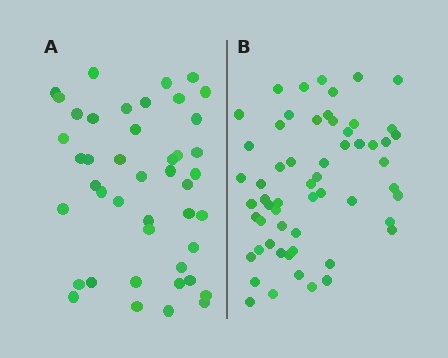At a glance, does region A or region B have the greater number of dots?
Region B (the right region) has more dots.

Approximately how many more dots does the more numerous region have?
Region B has approximately 15 more dots than region A.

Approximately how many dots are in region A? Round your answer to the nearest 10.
About 40 dots. (The exact count is 44, which rounds to 40.)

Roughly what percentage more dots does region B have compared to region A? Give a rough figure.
About 30% more.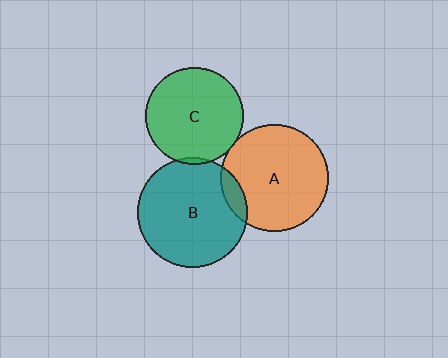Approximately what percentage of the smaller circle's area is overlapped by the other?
Approximately 5%.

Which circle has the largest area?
Circle B (teal).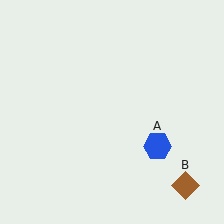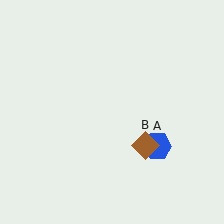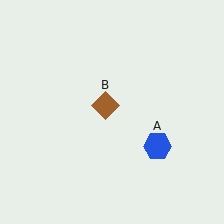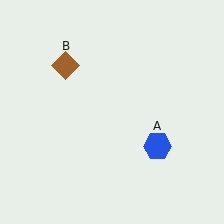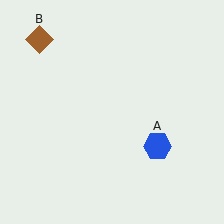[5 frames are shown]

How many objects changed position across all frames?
1 object changed position: brown diamond (object B).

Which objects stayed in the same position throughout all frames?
Blue hexagon (object A) remained stationary.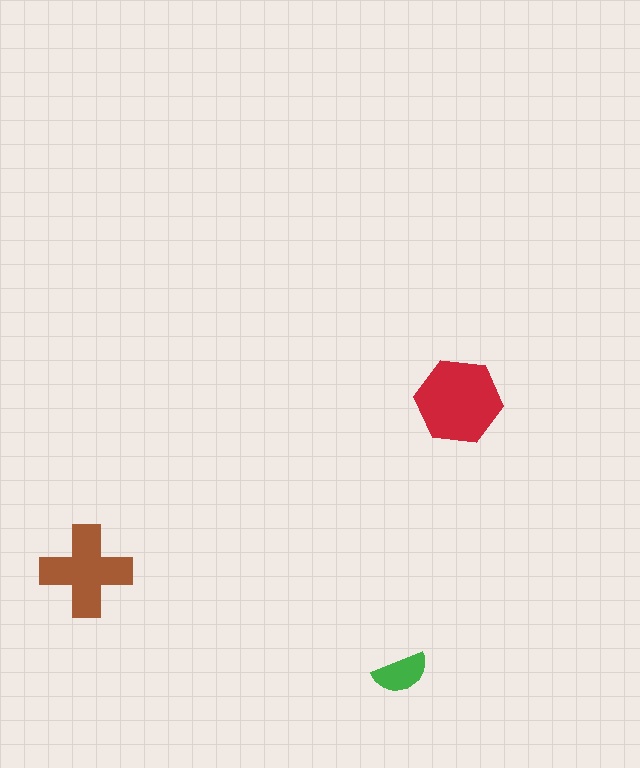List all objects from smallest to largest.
The green semicircle, the brown cross, the red hexagon.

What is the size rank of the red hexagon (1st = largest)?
1st.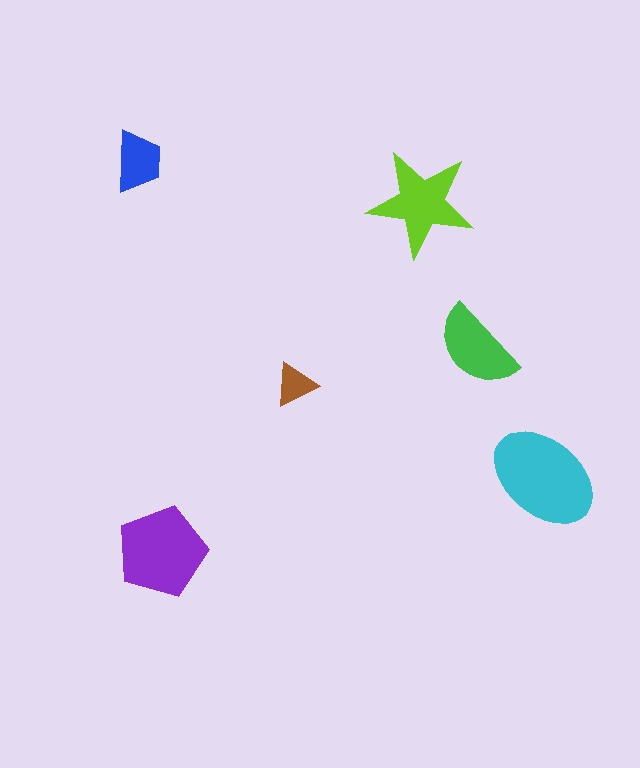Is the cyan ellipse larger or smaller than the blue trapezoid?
Larger.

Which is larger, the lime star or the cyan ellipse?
The cyan ellipse.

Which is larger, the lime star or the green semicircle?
The lime star.